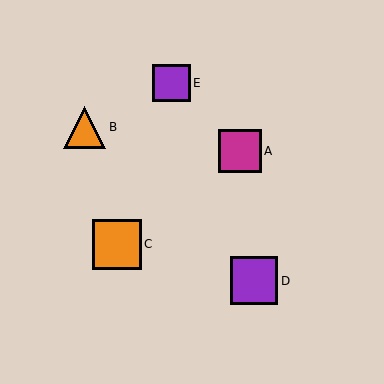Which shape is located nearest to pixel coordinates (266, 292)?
The purple square (labeled D) at (254, 281) is nearest to that location.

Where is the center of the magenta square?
The center of the magenta square is at (240, 151).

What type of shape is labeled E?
Shape E is a purple square.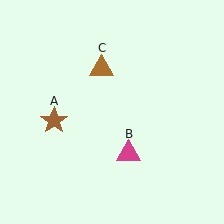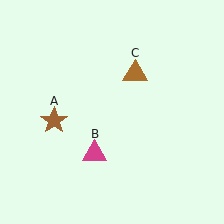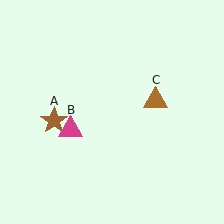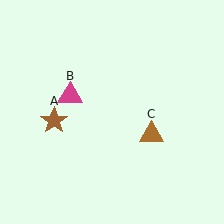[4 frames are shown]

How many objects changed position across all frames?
2 objects changed position: magenta triangle (object B), brown triangle (object C).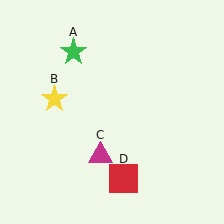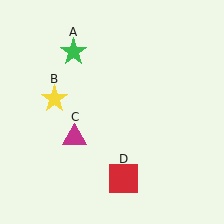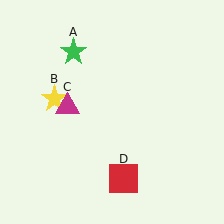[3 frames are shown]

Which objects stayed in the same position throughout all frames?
Green star (object A) and yellow star (object B) and red square (object D) remained stationary.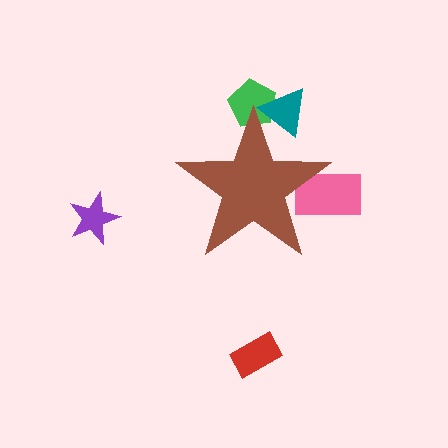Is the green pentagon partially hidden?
Yes, the green pentagon is partially hidden behind the brown star.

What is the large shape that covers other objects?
A brown star.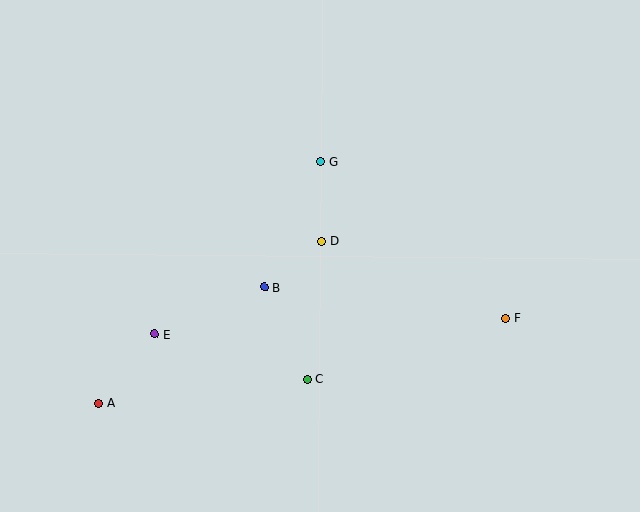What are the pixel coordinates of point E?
Point E is at (155, 334).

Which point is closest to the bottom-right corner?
Point F is closest to the bottom-right corner.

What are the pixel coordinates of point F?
Point F is at (506, 318).